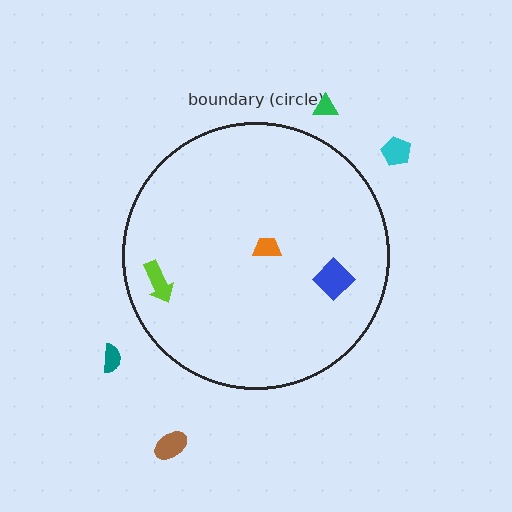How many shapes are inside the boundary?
3 inside, 4 outside.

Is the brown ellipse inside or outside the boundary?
Outside.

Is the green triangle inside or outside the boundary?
Outside.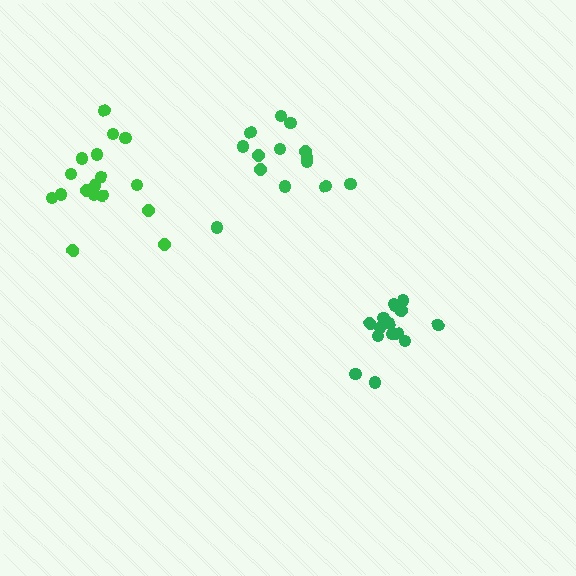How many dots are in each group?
Group 1: 17 dots, Group 2: 15 dots, Group 3: 14 dots (46 total).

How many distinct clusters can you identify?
There are 3 distinct clusters.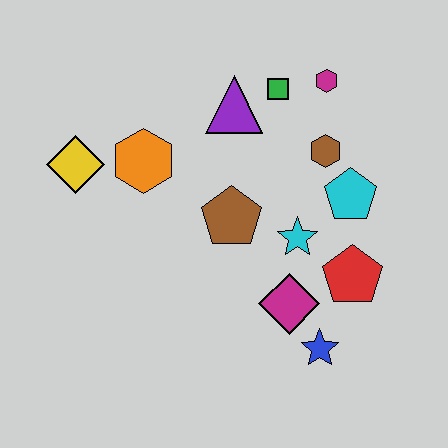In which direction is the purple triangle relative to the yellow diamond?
The purple triangle is to the right of the yellow diamond.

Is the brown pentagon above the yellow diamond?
No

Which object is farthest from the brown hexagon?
The yellow diamond is farthest from the brown hexagon.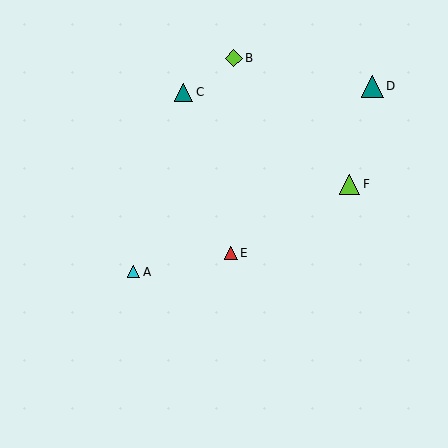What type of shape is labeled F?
Shape F is a lime triangle.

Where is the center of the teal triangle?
The center of the teal triangle is at (372, 86).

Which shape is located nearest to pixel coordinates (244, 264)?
The red triangle (labeled E) at (231, 253) is nearest to that location.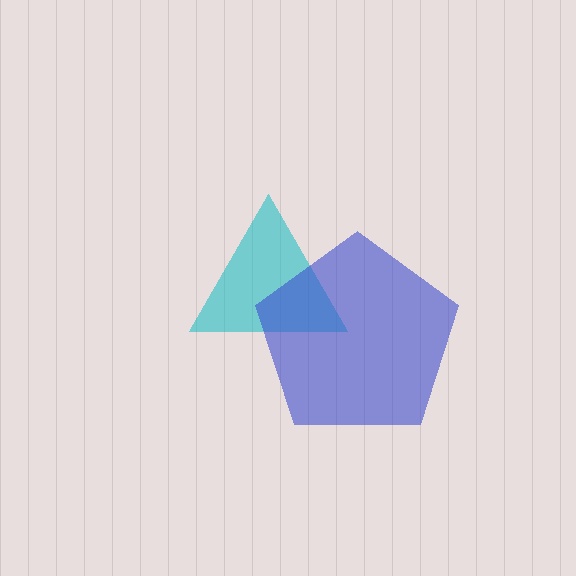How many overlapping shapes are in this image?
There are 2 overlapping shapes in the image.